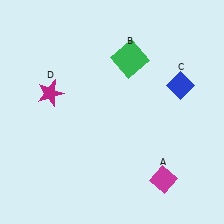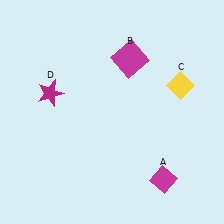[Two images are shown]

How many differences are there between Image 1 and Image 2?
There are 2 differences between the two images.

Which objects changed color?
B changed from green to magenta. C changed from blue to yellow.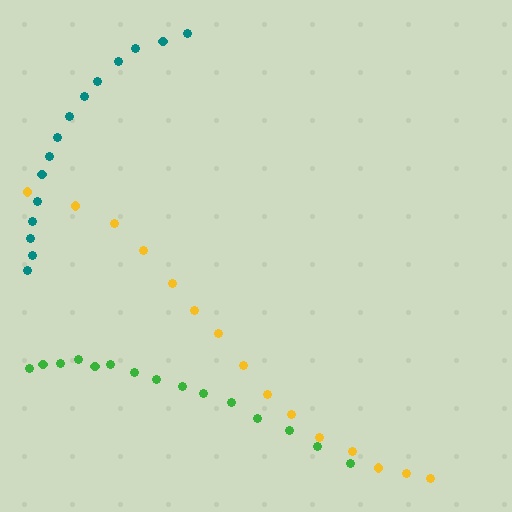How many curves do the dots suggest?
There are 3 distinct paths.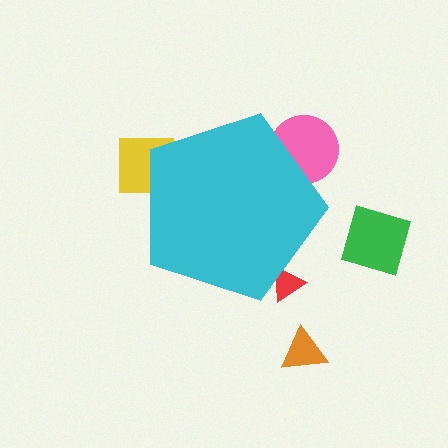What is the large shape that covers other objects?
A cyan pentagon.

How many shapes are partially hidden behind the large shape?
3 shapes are partially hidden.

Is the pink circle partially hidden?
Yes, the pink circle is partially hidden behind the cyan pentagon.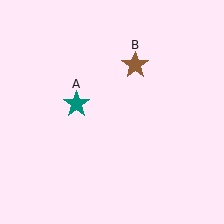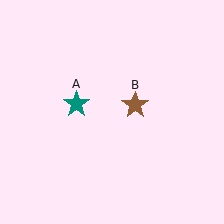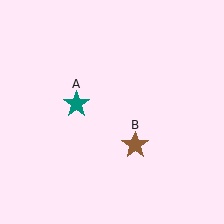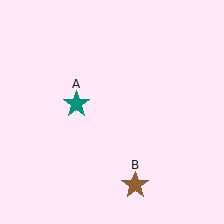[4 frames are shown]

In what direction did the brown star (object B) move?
The brown star (object B) moved down.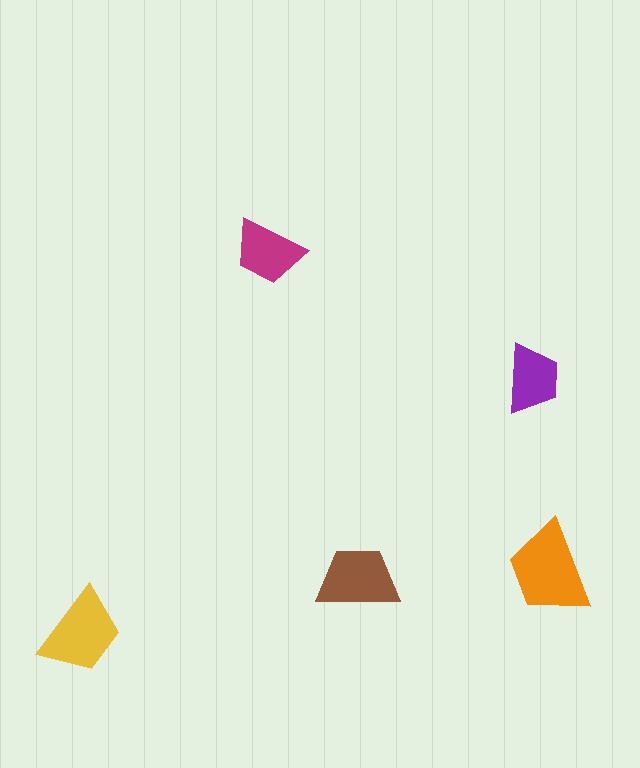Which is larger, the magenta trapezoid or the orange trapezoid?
The orange one.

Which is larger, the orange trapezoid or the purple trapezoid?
The orange one.